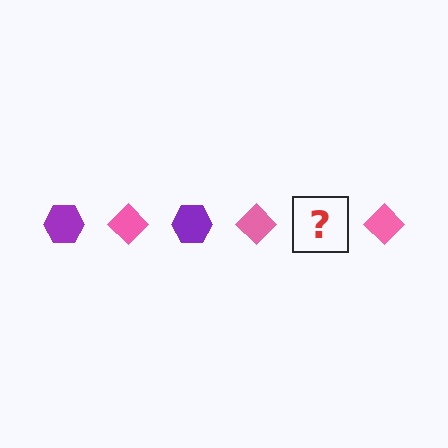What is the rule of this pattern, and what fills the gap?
The rule is that the pattern alternates between purple hexagon and pink diamond. The gap should be filled with a purple hexagon.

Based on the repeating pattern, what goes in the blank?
The blank should be a purple hexagon.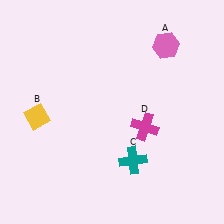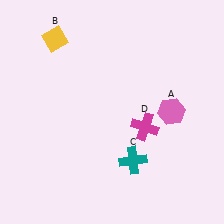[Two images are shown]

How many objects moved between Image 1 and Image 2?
2 objects moved between the two images.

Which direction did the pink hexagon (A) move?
The pink hexagon (A) moved down.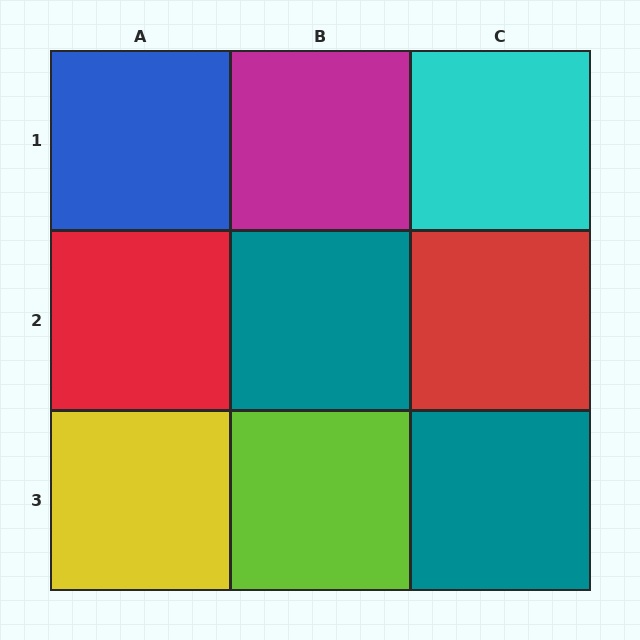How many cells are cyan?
1 cell is cyan.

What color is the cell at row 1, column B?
Magenta.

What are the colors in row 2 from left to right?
Red, teal, red.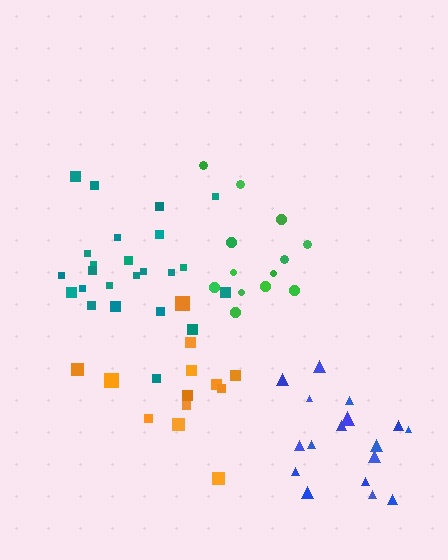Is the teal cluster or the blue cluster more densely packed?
Teal.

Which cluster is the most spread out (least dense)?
Orange.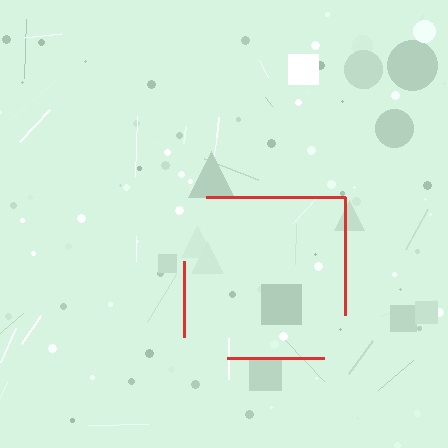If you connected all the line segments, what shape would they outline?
They would outline a square.